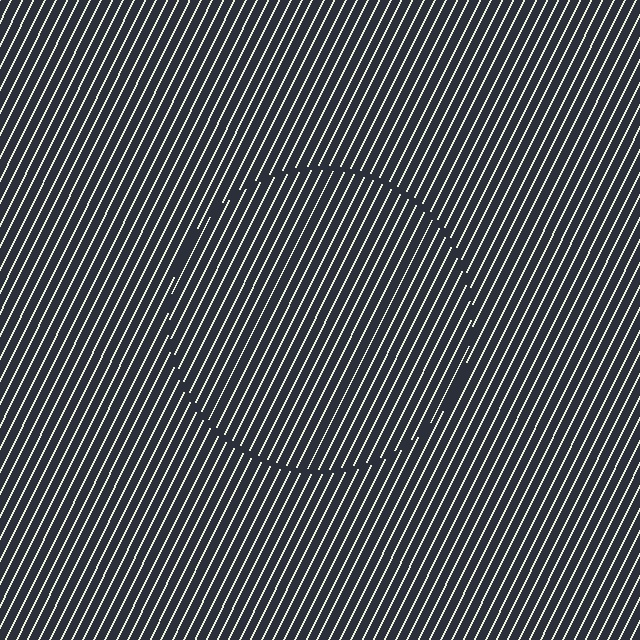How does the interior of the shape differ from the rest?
The interior of the shape contains the same grating, shifted by half a period — the contour is defined by the phase discontinuity where line-ends from the inner and outer gratings abut.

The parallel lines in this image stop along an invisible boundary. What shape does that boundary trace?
An illusory circle. The interior of the shape contains the same grating, shifted by half a period — the contour is defined by the phase discontinuity where line-ends from the inner and outer gratings abut.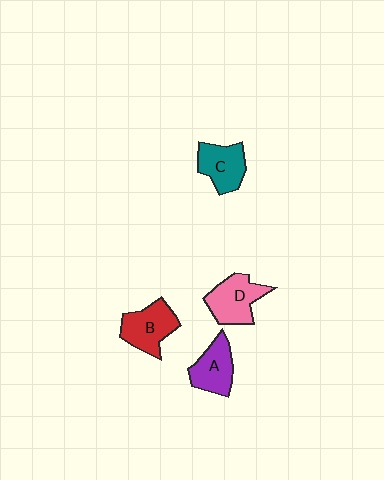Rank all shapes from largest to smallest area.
From largest to smallest: D (pink), B (red), C (teal), A (purple).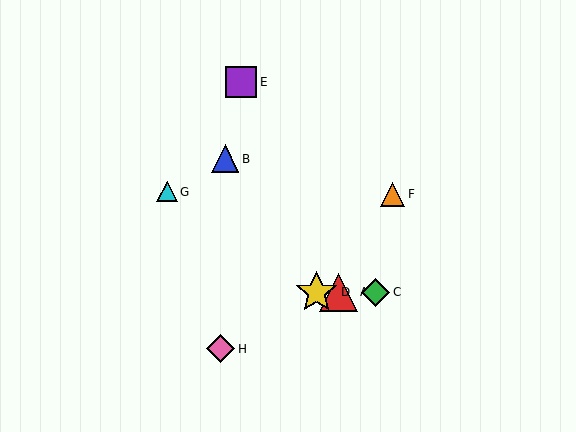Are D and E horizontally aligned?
No, D is at y≈293 and E is at y≈82.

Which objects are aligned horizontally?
Objects A, C, D are aligned horizontally.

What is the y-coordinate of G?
Object G is at y≈192.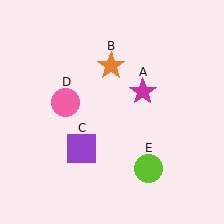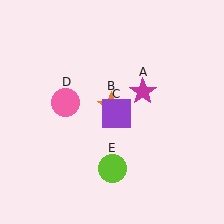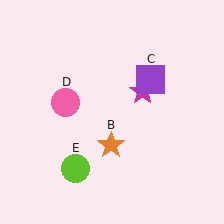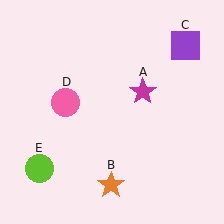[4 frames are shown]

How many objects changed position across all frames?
3 objects changed position: orange star (object B), purple square (object C), lime circle (object E).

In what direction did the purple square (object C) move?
The purple square (object C) moved up and to the right.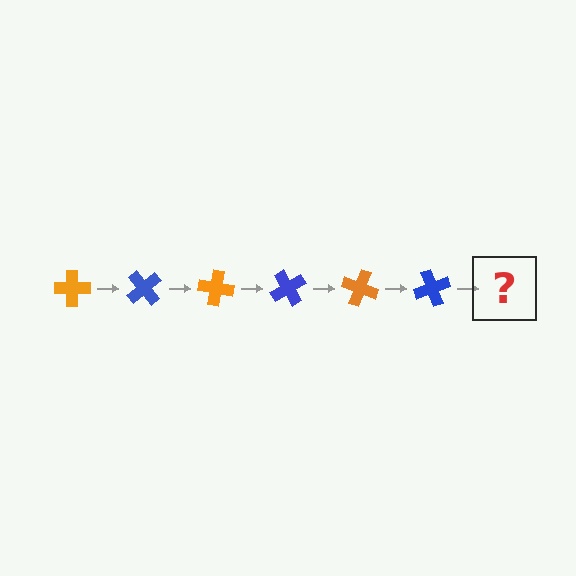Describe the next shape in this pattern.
It should be an orange cross, rotated 300 degrees from the start.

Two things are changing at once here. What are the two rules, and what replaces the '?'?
The two rules are that it rotates 50 degrees each step and the color cycles through orange and blue. The '?' should be an orange cross, rotated 300 degrees from the start.